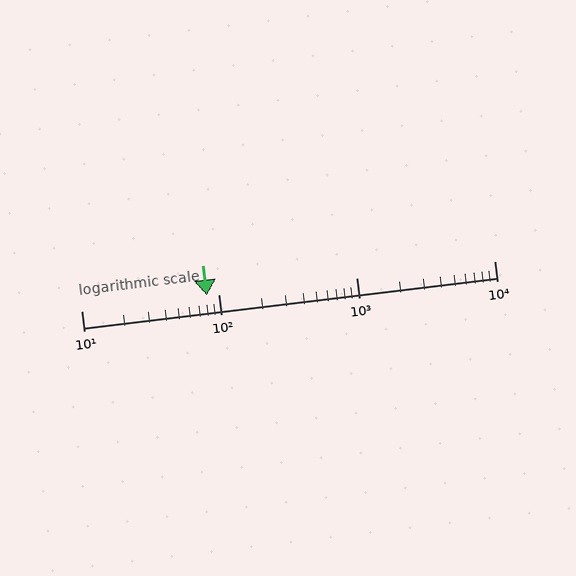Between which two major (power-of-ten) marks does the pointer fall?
The pointer is between 10 and 100.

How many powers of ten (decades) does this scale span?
The scale spans 3 decades, from 10 to 10000.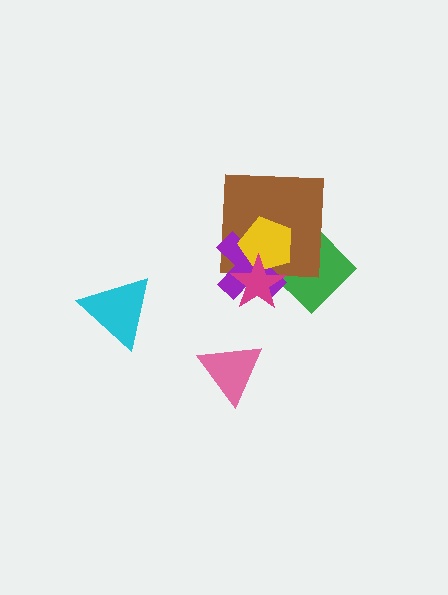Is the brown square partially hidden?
Yes, it is partially covered by another shape.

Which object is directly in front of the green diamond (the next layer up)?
The brown square is directly in front of the green diamond.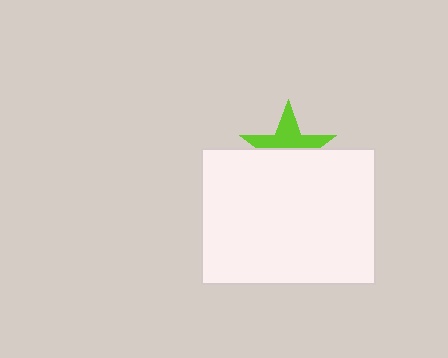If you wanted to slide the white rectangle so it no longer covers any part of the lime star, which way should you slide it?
Slide it down — that is the most direct way to separate the two shapes.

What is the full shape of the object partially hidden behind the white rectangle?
The partially hidden object is a lime star.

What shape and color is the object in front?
The object in front is a white rectangle.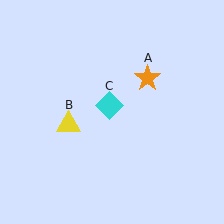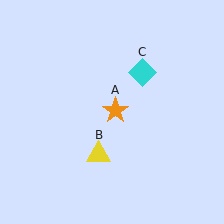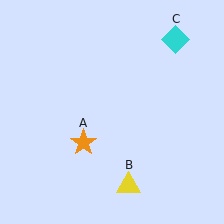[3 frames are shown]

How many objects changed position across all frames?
3 objects changed position: orange star (object A), yellow triangle (object B), cyan diamond (object C).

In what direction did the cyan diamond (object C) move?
The cyan diamond (object C) moved up and to the right.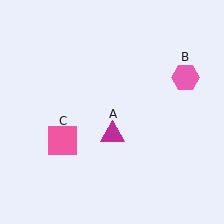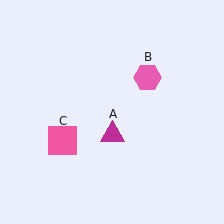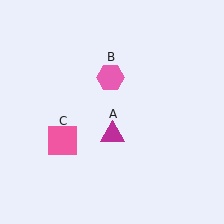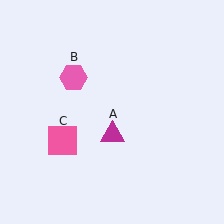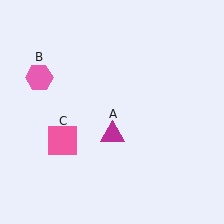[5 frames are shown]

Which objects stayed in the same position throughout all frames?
Magenta triangle (object A) and pink square (object C) remained stationary.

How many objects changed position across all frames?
1 object changed position: pink hexagon (object B).